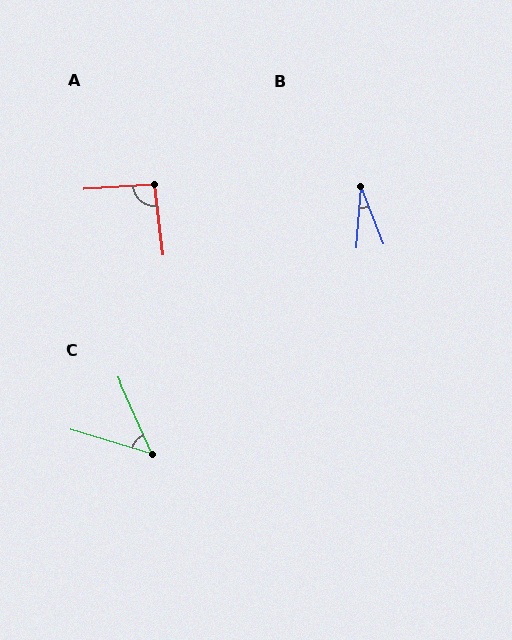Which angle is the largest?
A, at approximately 93 degrees.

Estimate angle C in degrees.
Approximately 49 degrees.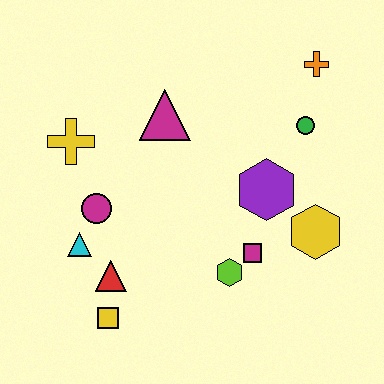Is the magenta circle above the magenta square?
Yes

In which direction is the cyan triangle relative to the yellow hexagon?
The cyan triangle is to the left of the yellow hexagon.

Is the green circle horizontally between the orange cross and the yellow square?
Yes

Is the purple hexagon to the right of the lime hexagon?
Yes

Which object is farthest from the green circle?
The yellow square is farthest from the green circle.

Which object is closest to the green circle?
The orange cross is closest to the green circle.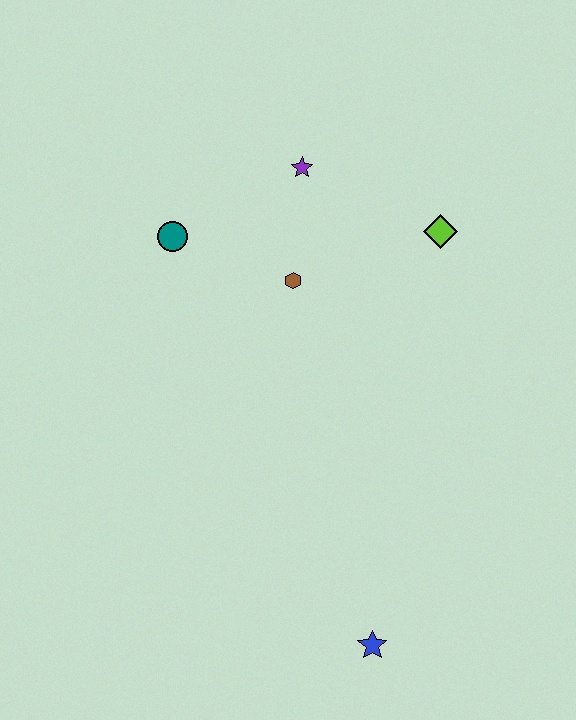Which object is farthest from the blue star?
The purple star is farthest from the blue star.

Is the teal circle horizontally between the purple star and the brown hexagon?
No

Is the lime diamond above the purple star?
No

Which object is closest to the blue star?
The brown hexagon is closest to the blue star.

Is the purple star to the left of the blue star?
Yes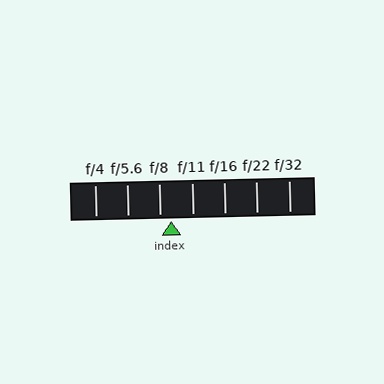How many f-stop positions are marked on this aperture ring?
There are 7 f-stop positions marked.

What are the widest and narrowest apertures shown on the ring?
The widest aperture shown is f/4 and the narrowest is f/32.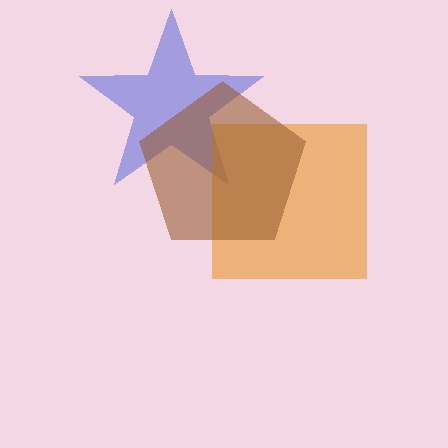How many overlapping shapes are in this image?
There are 3 overlapping shapes in the image.